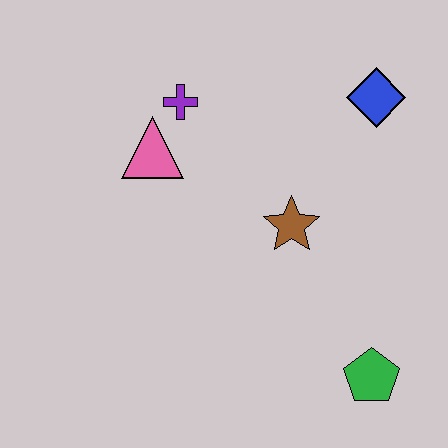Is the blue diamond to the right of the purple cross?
Yes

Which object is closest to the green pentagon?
The brown star is closest to the green pentagon.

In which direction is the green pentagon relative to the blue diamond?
The green pentagon is below the blue diamond.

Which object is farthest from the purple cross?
The green pentagon is farthest from the purple cross.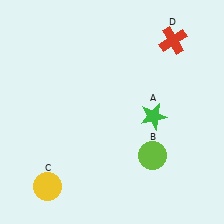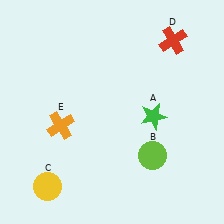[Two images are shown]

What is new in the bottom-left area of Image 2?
An orange cross (E) was added in the bottom-left area of Image 2.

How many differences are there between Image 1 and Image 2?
There is 1 difference between the two images.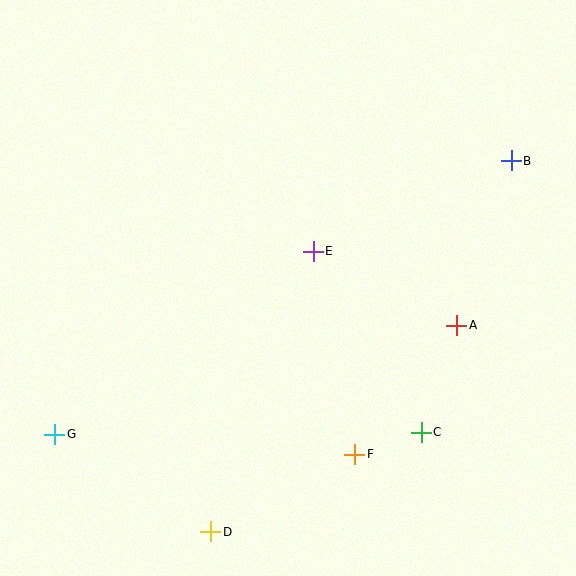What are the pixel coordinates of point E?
Point E is at (313, 251).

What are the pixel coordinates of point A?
Point A is at (457, 325).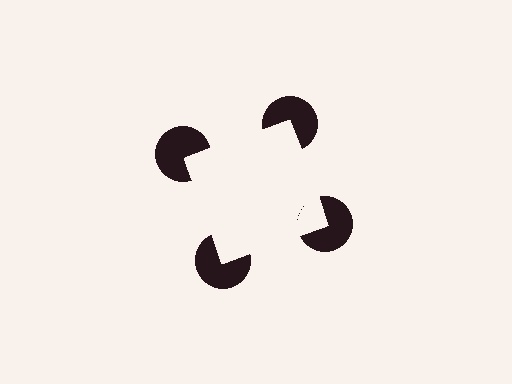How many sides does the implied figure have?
4 sides.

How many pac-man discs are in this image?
There are 4 — one at each vertex of the illusory square.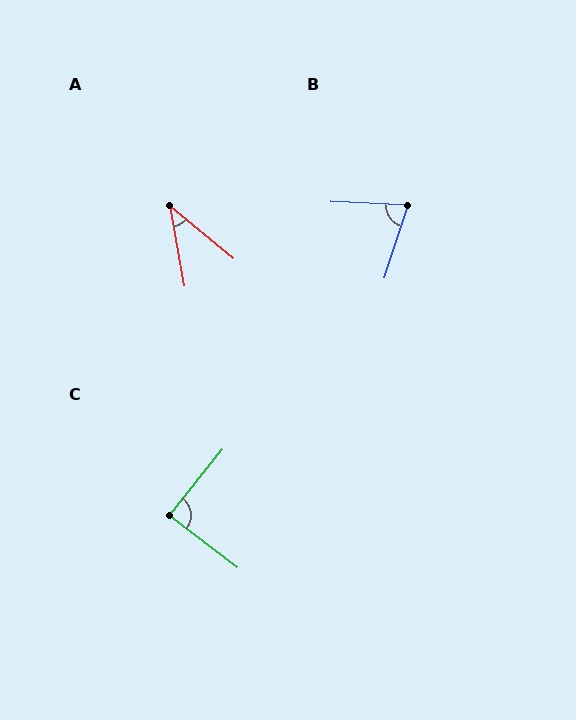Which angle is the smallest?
A, at approximately 40 degrees.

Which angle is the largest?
C, at approximately 89 degrees.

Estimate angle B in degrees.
Approximately 74 degrees.